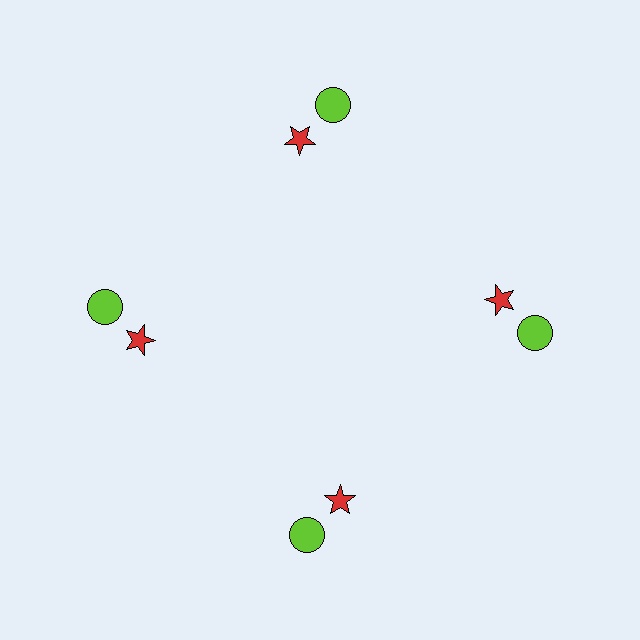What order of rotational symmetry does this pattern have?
This pattern has 4-fold rotational symmetry.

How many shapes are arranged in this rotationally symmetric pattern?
There are 8 shapes, arranged in 4 groups of 2.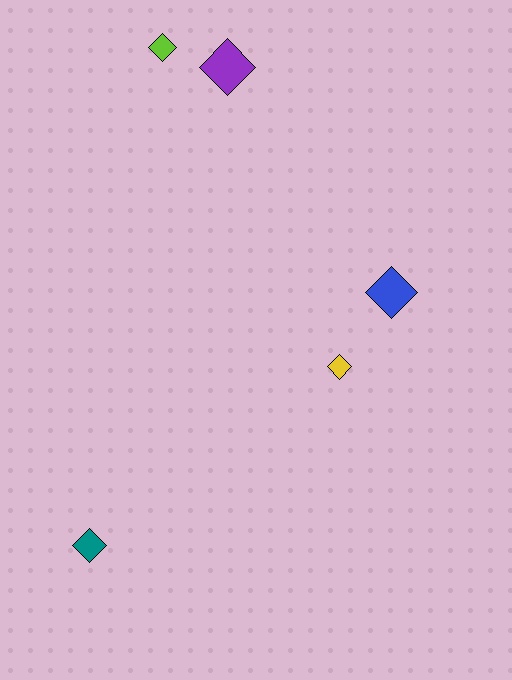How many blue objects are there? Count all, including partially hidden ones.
There is 1 blue object.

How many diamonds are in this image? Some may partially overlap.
There are 5 diamonds.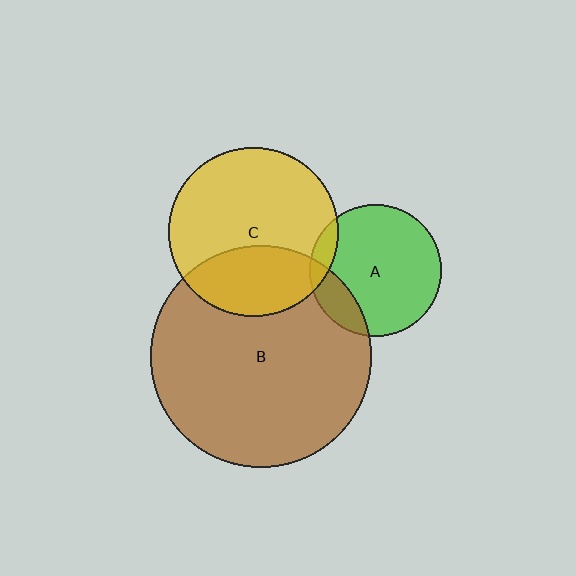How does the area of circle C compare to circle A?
Approximately 1.6 times.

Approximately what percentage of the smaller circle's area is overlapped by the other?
Approximately 30%.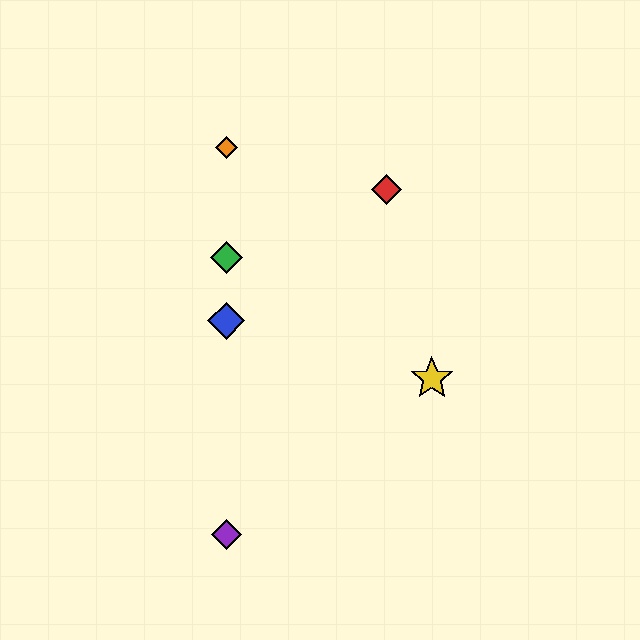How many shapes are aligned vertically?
4 shapes (the blue diamond, the green diamond, the purple diamond, the orange diamond) are aligned vertically.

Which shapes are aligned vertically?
The blue diamond, the green diamond, the purple diamond, the orange diamond are aligned vertically.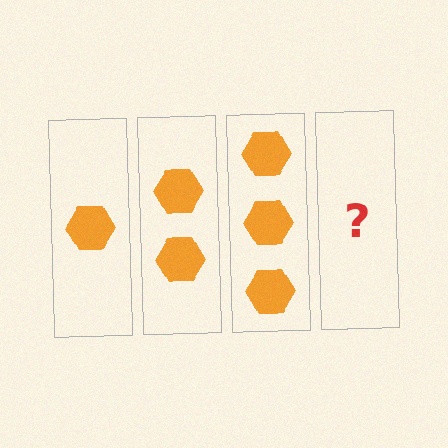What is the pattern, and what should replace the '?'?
The pattern is that each step adds one more hexagon. The '?' should be 4 hexagons.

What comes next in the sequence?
The next element should be 4 hexagons.